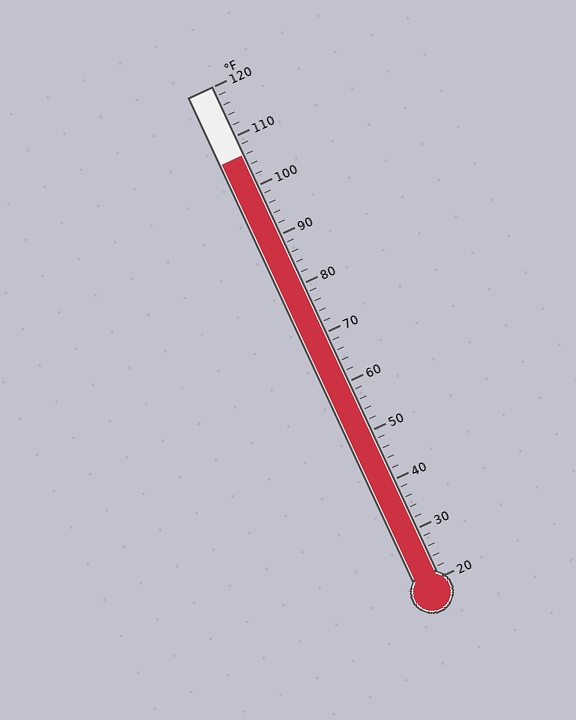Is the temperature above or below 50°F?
The temperature is above 50°F.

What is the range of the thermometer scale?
The thermometer scale ranges from 20°F to 120°F.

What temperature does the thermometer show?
The thermometer shows approximately 106°F.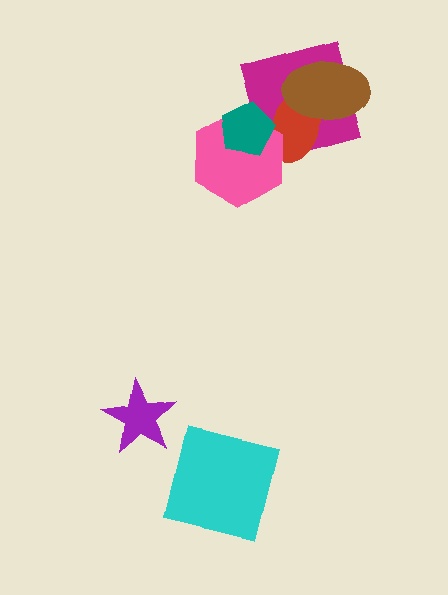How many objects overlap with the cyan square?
0 objects overlap with the cyan square.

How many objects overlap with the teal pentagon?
3 objects overlap with the teal pentagon.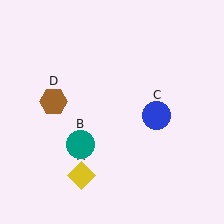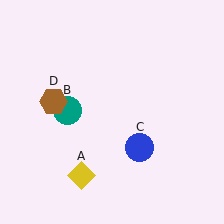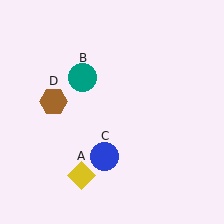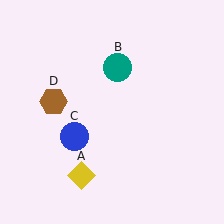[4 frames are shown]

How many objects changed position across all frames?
2 objects changed position: teal circle (object B), blue circle (object C).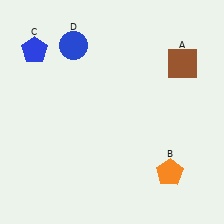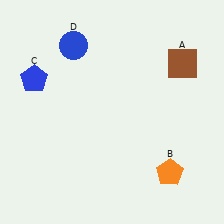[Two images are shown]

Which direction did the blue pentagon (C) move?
The blue pentagon (C) moved down.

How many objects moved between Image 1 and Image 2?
1 object moved between the two images.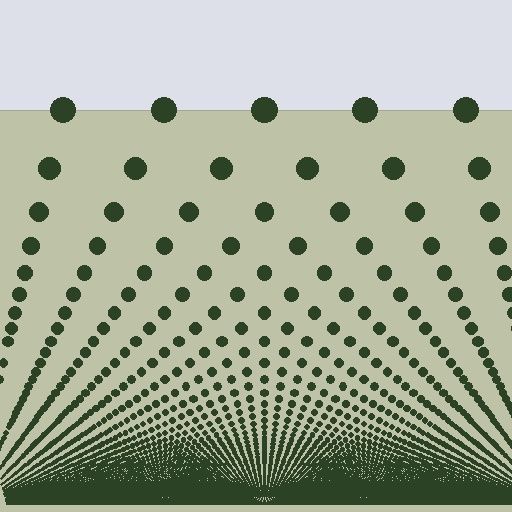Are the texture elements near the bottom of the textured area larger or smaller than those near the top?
Smaller. The gradient is inverted — elements near the bottom are smaller and denser.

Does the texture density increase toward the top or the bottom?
Density increases toward the bottom.